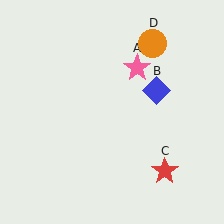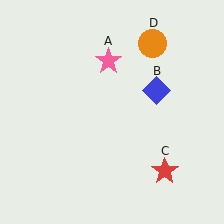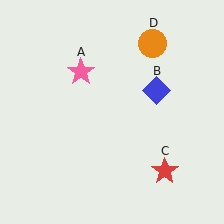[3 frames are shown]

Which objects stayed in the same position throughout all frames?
Blue diamond (object B) and red star (object C) and orange circle (object D) remained stationary.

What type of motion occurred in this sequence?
The pink star (object A) rotated counterclockwise around the center of the scene.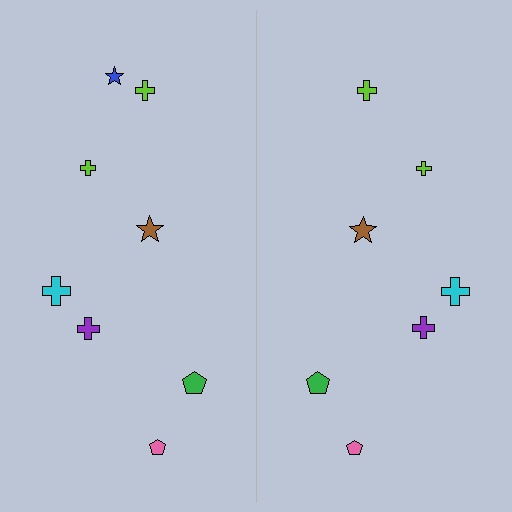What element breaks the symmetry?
A blue star is missing from the right side.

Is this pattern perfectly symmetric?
No, the pattern is not perfectly symmetric. A blue star is missing from the right side.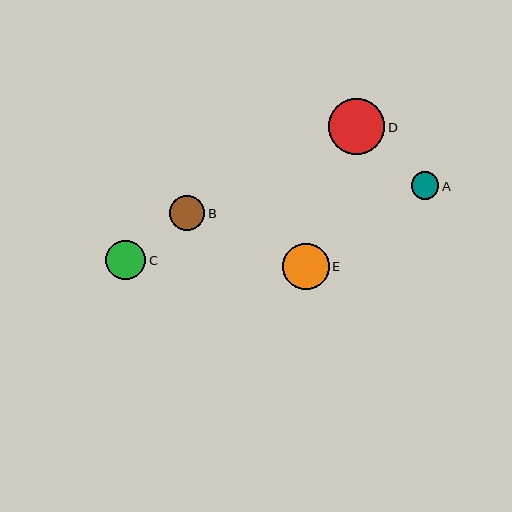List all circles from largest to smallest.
From largest to smallest: D, E, C, B, A.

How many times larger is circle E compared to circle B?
Circle E is approximately 1.3 times the size of circle B.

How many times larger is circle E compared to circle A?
Circle E is approximately 1.7 times the size of circle A.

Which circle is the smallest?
Circle A is the smallest with a size of approximately 27 pixels.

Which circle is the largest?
Circle D is the largest with a size of approximately 56 pixels.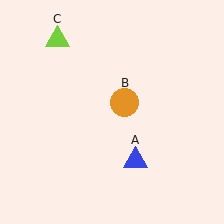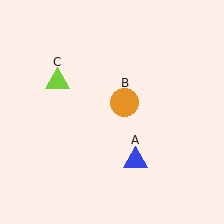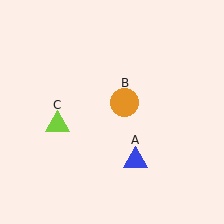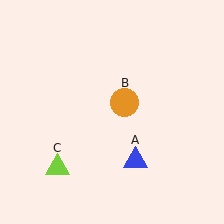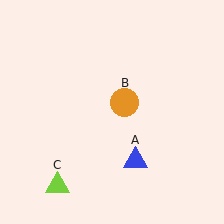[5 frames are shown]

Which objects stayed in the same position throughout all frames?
Blue triangle (object A) and orange circle (object B) remained stationary.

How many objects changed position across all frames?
1 object changed position: lime triangle (object C).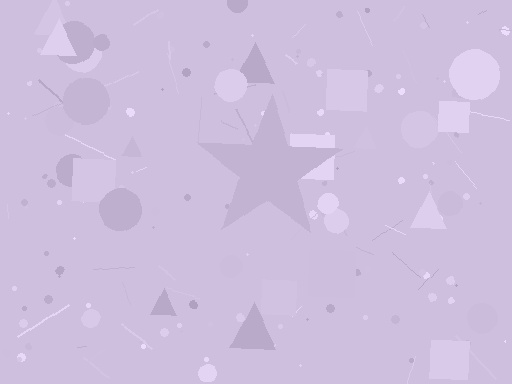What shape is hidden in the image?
A star is hidden in the image.